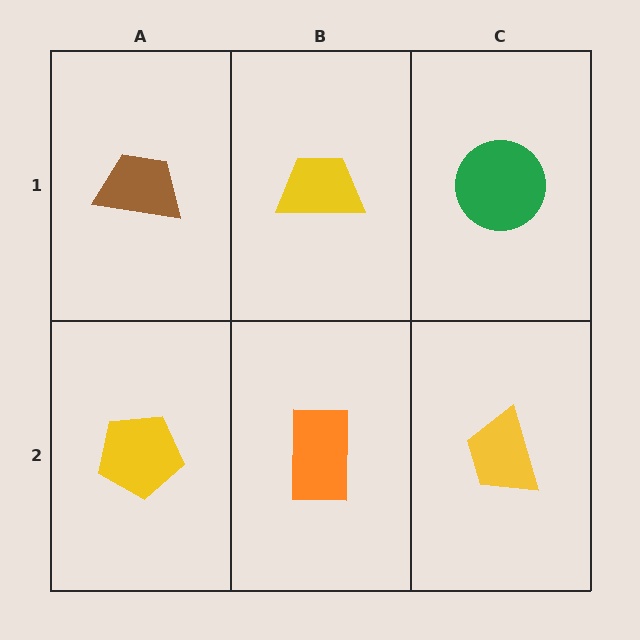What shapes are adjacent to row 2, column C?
A green circle (row 1, column C), an orange rectangle (row 2, column B).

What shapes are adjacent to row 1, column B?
An orange rectangle (row 2, column B), a brown trapezoid (row 1, column A), a green circle (row 1, column C).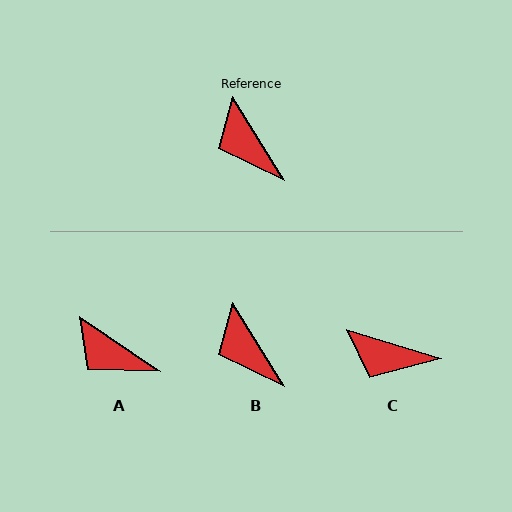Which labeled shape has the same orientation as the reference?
B.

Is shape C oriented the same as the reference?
No, it is off by about 41 degrees.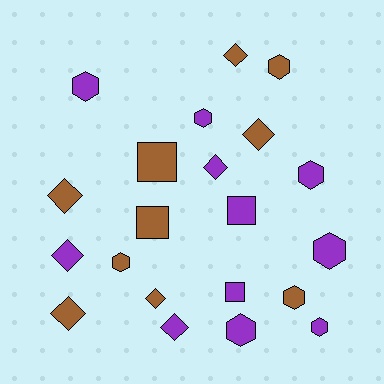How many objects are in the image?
There are 21 objects.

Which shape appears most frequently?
Hexagon, with 9 objects.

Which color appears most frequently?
Purple, with 11 objects.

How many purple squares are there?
There are 2 purple squares.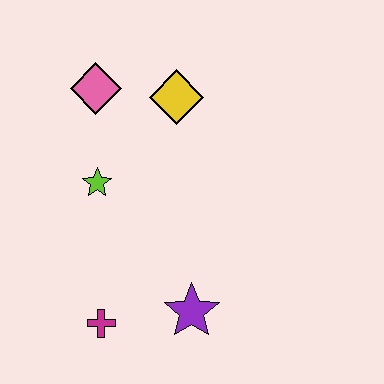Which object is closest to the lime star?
The pink diamond is closest to the lime star.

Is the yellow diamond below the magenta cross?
No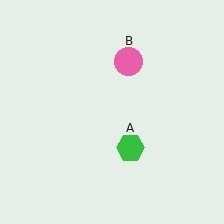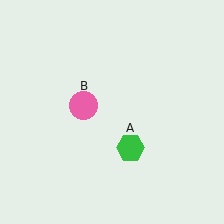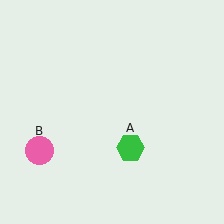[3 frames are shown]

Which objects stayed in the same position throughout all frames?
Green hexagon (object A) remained stationary.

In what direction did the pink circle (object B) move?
The pink circle (object B) moved down and to the left.